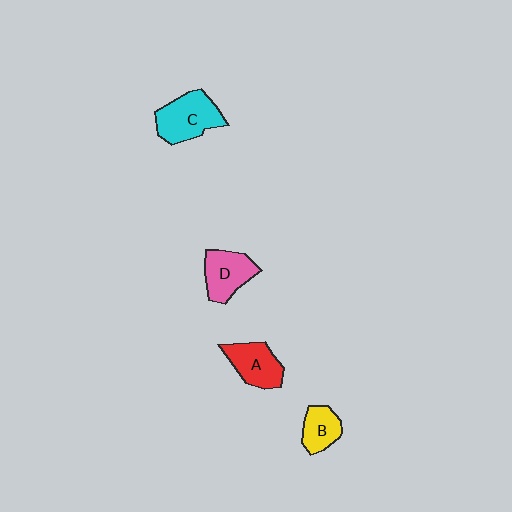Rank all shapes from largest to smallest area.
From largest to smallest: C (cyan), D (pink), A (red), B (yellow).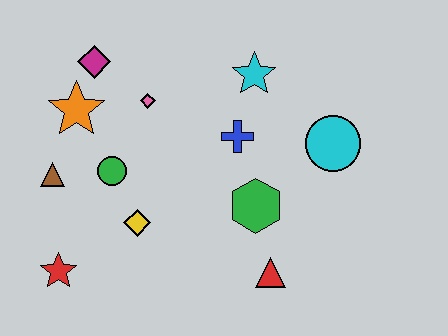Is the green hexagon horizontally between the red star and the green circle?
No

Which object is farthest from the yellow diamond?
The cyan circle is farthest from the yellow diamond.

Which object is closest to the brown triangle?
The green circle is closest to the brown triangle.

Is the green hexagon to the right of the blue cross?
Yes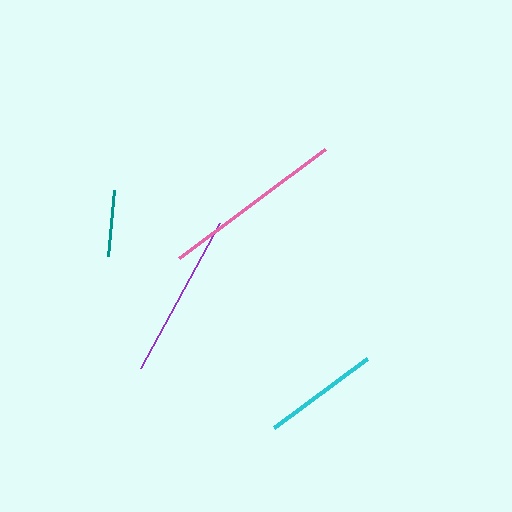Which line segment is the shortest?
The teal line is the shortest at approximately 67 pixels.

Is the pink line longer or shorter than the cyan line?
The pink line is longer than the cyan line.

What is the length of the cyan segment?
The cyan segment is approximately 116 pixels long.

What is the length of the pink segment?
The pink segment is approximately 183 pixels long.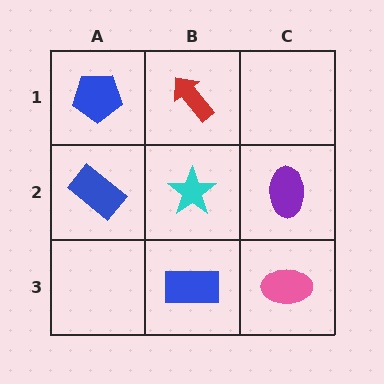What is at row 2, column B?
A cyan star.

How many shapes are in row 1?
2 shapes.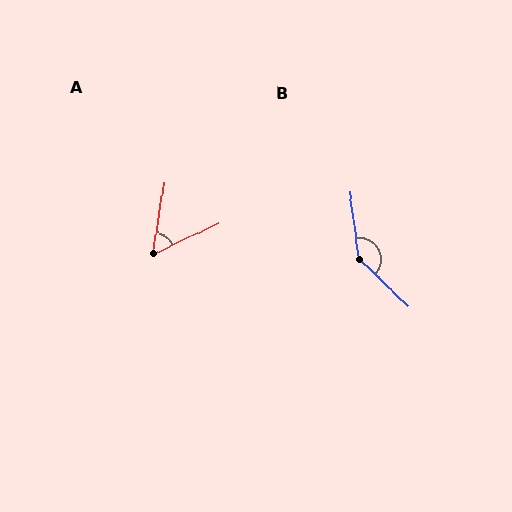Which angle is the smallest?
A, at approximately 55 degrees.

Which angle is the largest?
B, at approximately 142 degrees.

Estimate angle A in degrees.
Approximately 55 degrees.